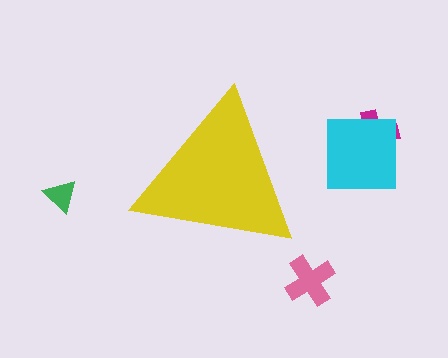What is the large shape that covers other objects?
A yellow triangle.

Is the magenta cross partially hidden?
No, the magenta cross is fully visible.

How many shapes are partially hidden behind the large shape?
0 shapes are partially hidden.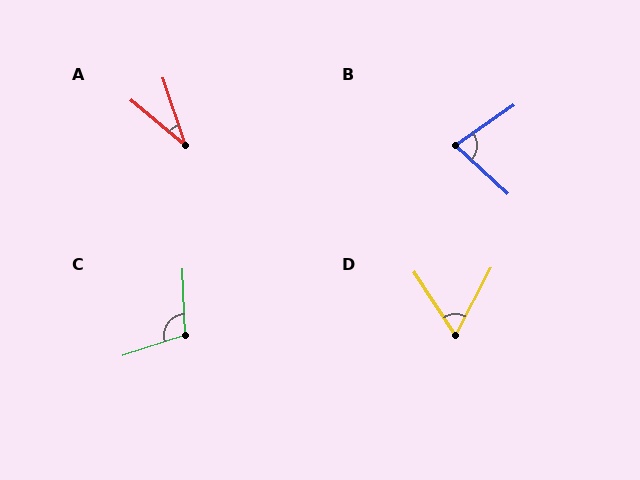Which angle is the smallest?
A, at approximately 32 degrees.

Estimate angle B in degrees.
Approximately 77 degrees.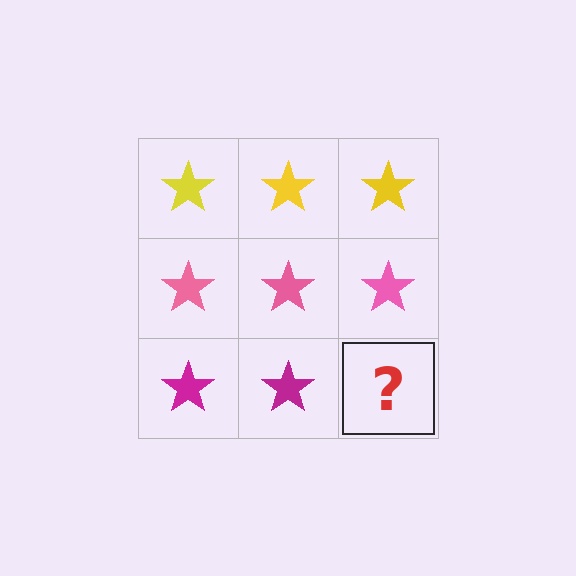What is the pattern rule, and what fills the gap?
The rule is that each row has a consistent color. The gap should be filled with a magenta star.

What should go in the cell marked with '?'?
The missing cell should contain a magenta star.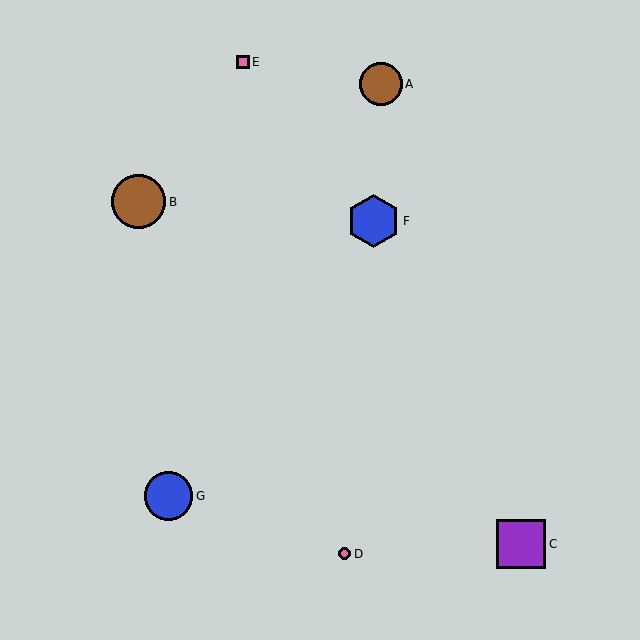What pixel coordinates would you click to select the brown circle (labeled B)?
Click at (139, 202) to select the brown circle B.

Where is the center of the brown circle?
The center of the brown circle is at (381, 84).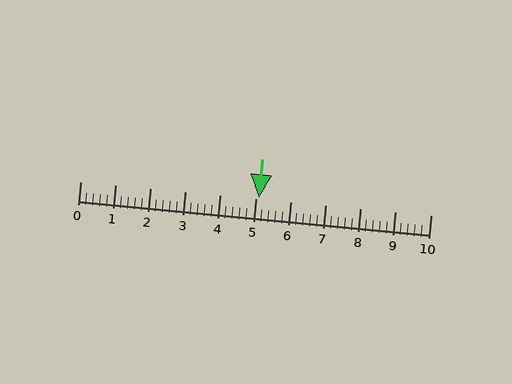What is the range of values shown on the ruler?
The ruler shows values from 0 to 10.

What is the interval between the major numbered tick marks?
The major tick marks are spaced 1 units apart.